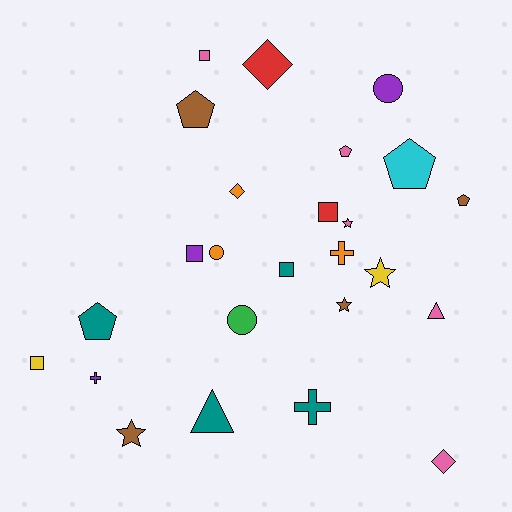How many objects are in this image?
There are 25 objects.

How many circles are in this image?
There are 3 circles.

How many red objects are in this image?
There are 2 red objects.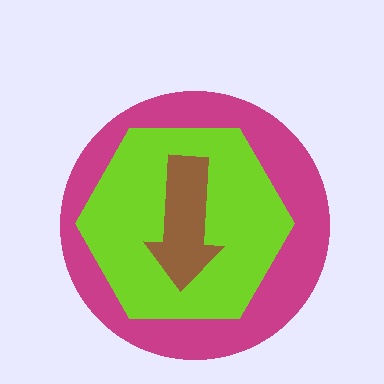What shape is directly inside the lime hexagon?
The brown arrow.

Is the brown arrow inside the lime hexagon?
Yes.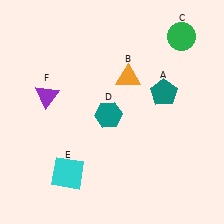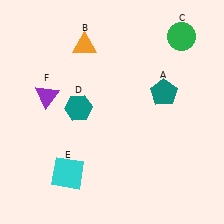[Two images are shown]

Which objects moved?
The objects that moved are: the orange triangle (B), the teal hexagon (D).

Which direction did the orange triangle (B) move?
The orange triangle (B) moved left.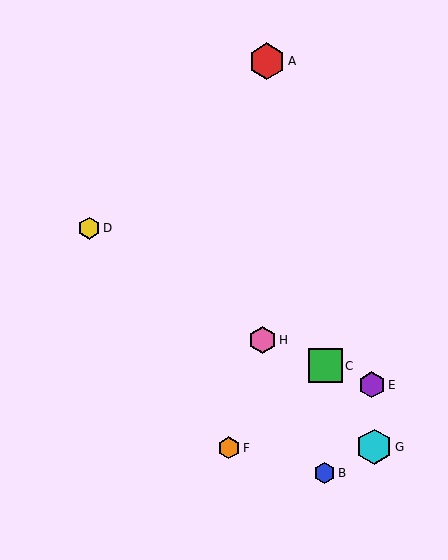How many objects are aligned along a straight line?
3 objects (C, E, H) are aligned along a straight line.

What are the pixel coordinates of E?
Object E is at (372, 385).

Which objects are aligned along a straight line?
Objects C, E, H are aligned along a straight line.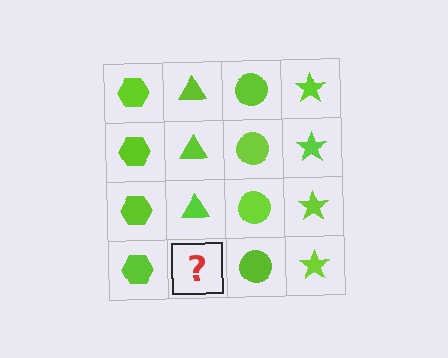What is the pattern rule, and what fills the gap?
The rule is that each column has a consistent shape. The gap should be filled with a lime triangle.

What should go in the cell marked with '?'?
The missing cell should contain a lime triangle.